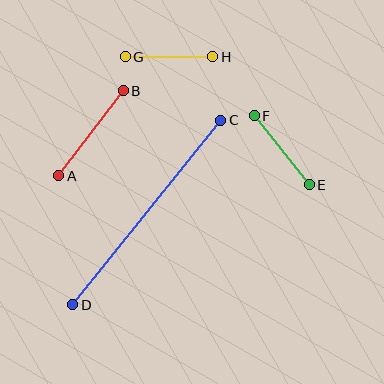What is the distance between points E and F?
The distance is approximately 89 pixels.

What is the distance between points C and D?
The distance is approximately 236 pixels.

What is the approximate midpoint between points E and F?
The midpoint is at approximately (282, 150) pixels.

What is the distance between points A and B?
The distance is approximately 107 pixels.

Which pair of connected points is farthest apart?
Points C and D are farthest apart.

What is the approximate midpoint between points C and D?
The midpoint is at approximately (147, 213) pixels.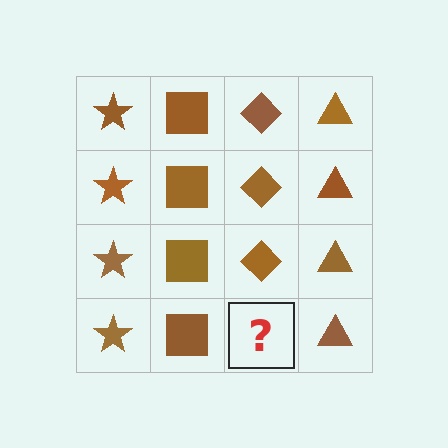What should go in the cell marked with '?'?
The missing cell should contain a brown diamond.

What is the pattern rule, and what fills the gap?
The rule is that each column has a consistent shape. The gap should be filled with a brown diamond.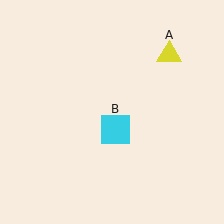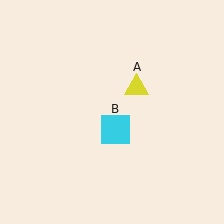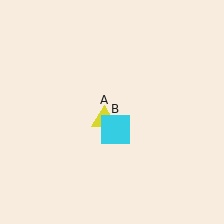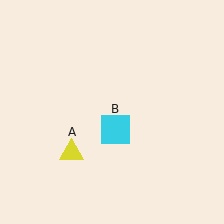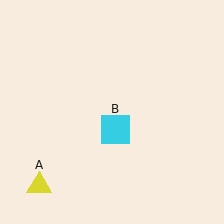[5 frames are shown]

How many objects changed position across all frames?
1 object changed position: yellow triangle (object A).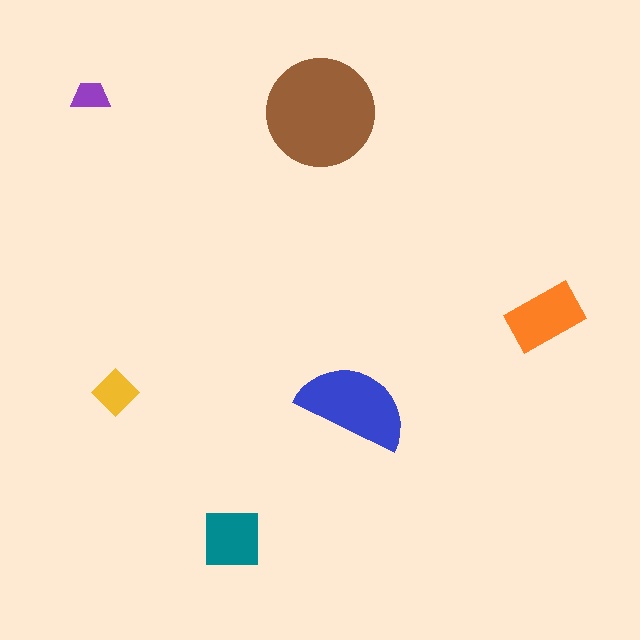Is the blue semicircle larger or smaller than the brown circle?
Smaller.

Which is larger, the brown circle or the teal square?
The brown circle.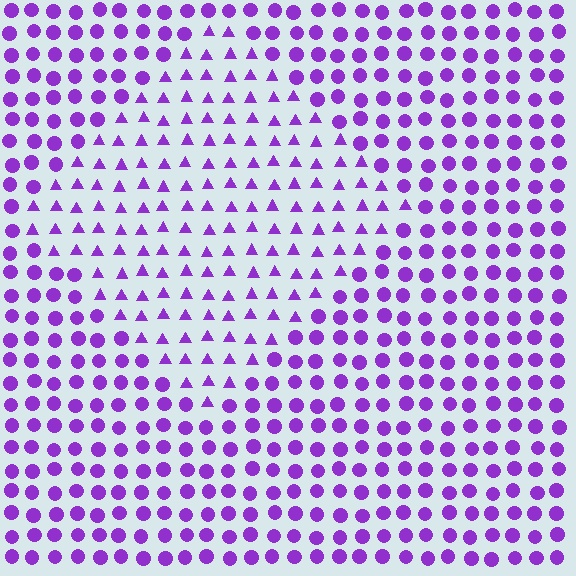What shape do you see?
I see a diamond.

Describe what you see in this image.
The image is filled with small purple elements arranged in a uniform grid. A diamond-shaped region contains triangles, while the surrounding area contains circles. The boundary is defined purely by the change in element shape.